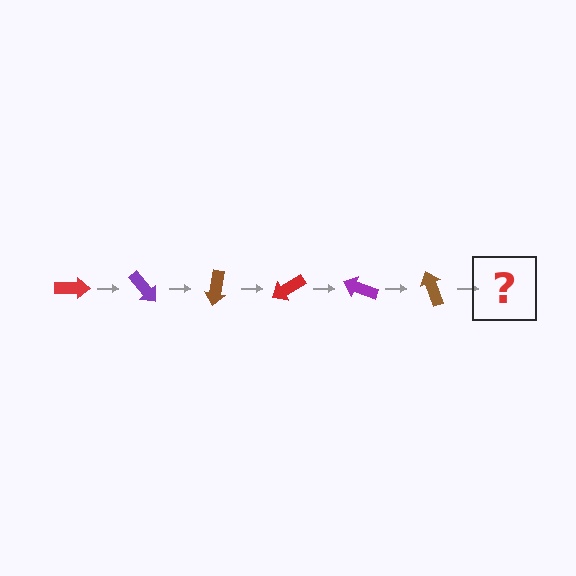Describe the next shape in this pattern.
It should be a red arrow, rotated 300 degrees from the start.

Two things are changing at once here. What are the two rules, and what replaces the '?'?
The two rules are that it rotates 50 degrees each step and the color cycles through red, purple, and brown. The '?' should be a red arrow, rotated 300 degrees from the start.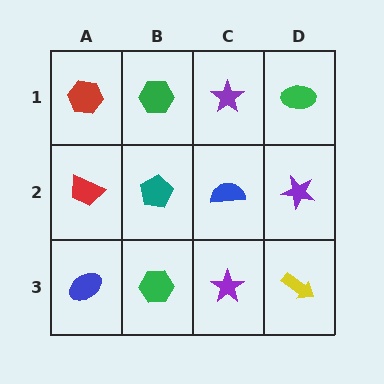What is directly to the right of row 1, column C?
A green ellipse.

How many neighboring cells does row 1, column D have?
2.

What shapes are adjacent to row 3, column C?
A blue semicircle (row 2, column C), a green hexagon (row 3, column B), a yellow arrow (row 3, column D).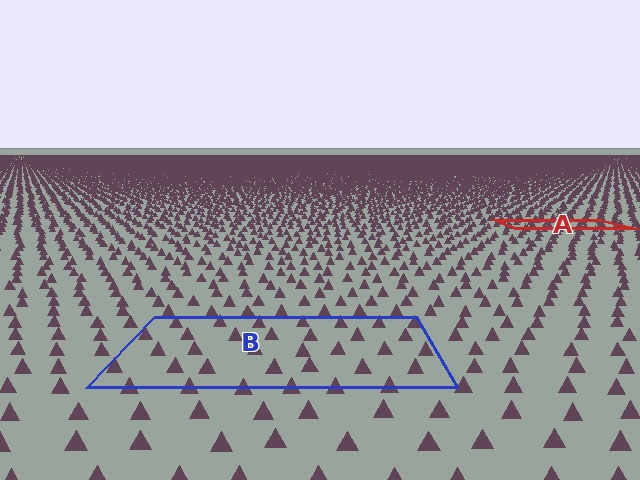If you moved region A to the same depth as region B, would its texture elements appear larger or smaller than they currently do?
They would appear larger. At a closer depth, the same texture elements are projected at a bigger on-screen size.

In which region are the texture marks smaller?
The texture marks are smaller in region A, because it is farther away.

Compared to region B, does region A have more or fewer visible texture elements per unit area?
Region A has more texture elements per unit area — they are packed more densely because it is farther away.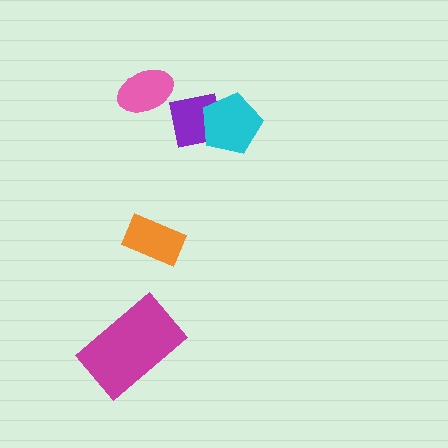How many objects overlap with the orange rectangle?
0 objects overlap with the orange rectangle.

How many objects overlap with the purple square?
1 object overlaps with the purple square.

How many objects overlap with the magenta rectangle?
0 objects overlap with the magenta rectangle.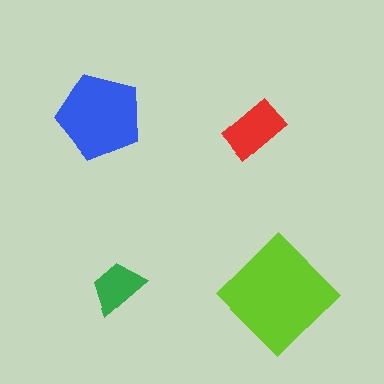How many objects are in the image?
There are 4 objects in the image.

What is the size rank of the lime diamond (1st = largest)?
1st.